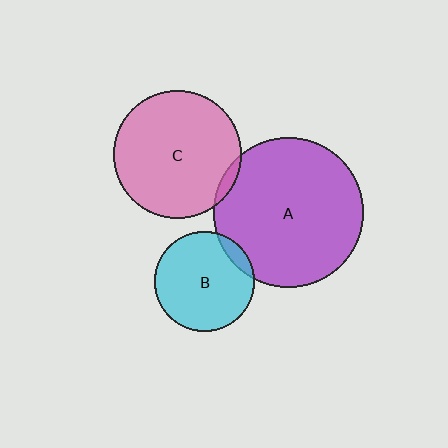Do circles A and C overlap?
Yes.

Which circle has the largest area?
Circle A (purple).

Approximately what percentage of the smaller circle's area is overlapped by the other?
Approximately 5%.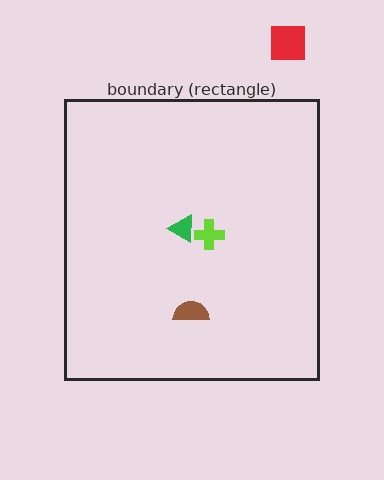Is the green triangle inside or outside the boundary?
Inside.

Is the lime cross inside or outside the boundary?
Inside.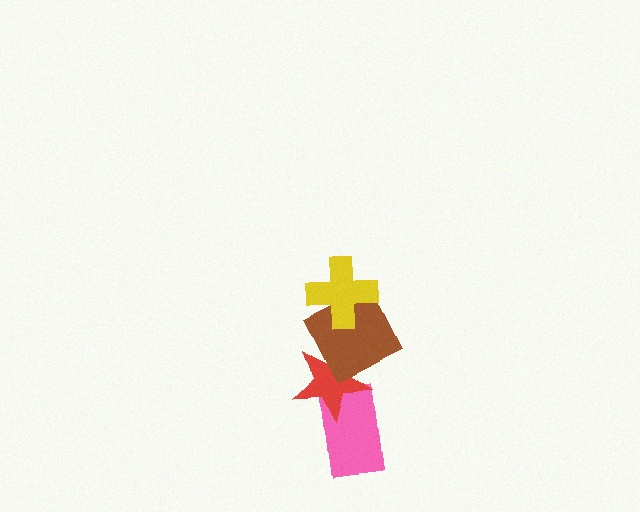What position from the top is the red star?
The red star is 3rd from the top.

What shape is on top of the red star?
The brown square is on top of the red star.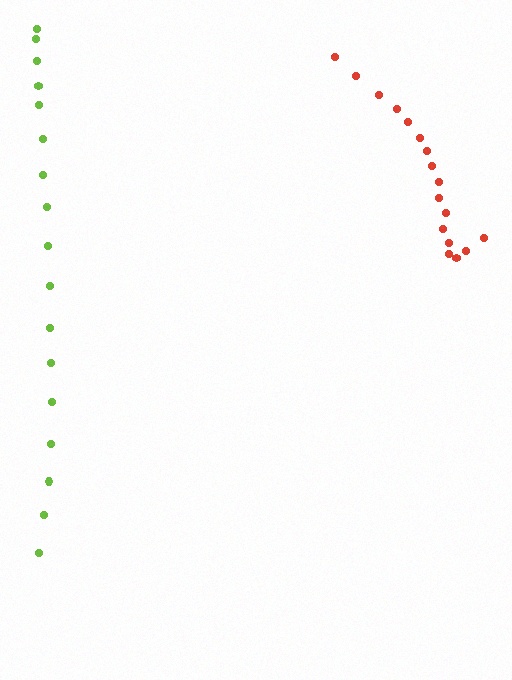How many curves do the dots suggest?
There are 2 distinct paths.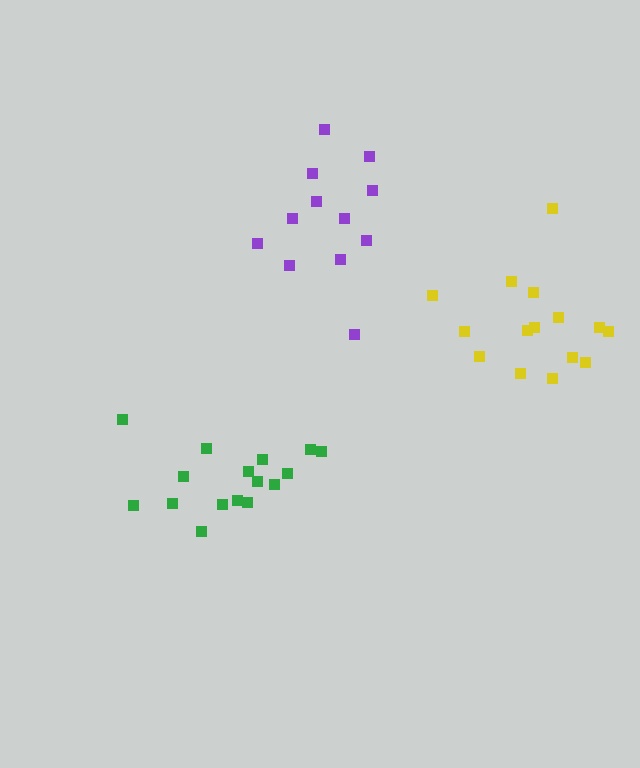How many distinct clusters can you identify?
There are 3 distinct clusters.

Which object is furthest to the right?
The yellow cluster is rightmost.